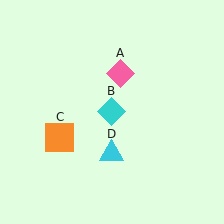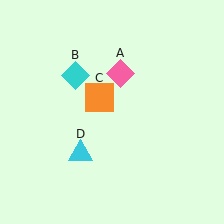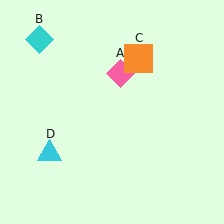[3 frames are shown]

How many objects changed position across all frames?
3 objects changed position: cyan diamond (object B), orange square (object C), cyan triangle (object D).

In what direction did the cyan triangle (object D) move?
The cyan triangle (object D) moved left.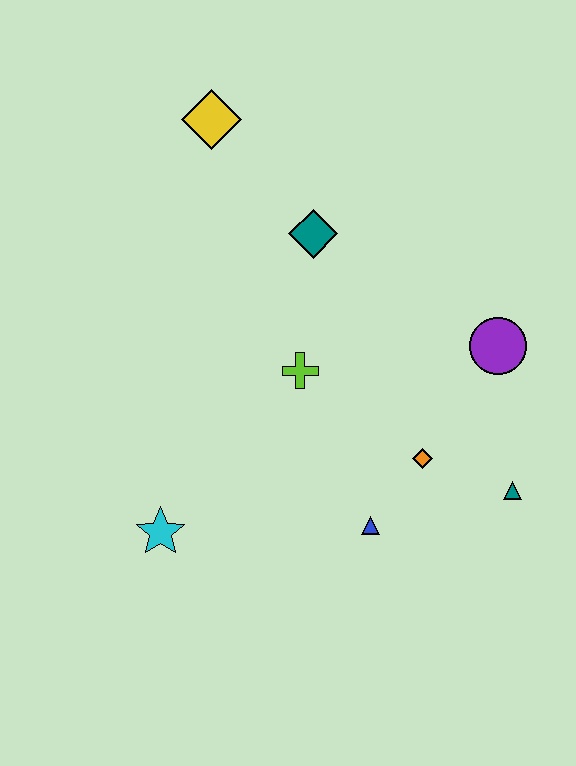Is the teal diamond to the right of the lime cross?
Yes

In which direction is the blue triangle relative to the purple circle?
The blue triangle is below the purple circle.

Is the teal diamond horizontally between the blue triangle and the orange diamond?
No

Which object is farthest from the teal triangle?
The yellow diamond is farthest from the teal triangle.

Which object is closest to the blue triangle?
The orange diamond is closest to the blue triangle.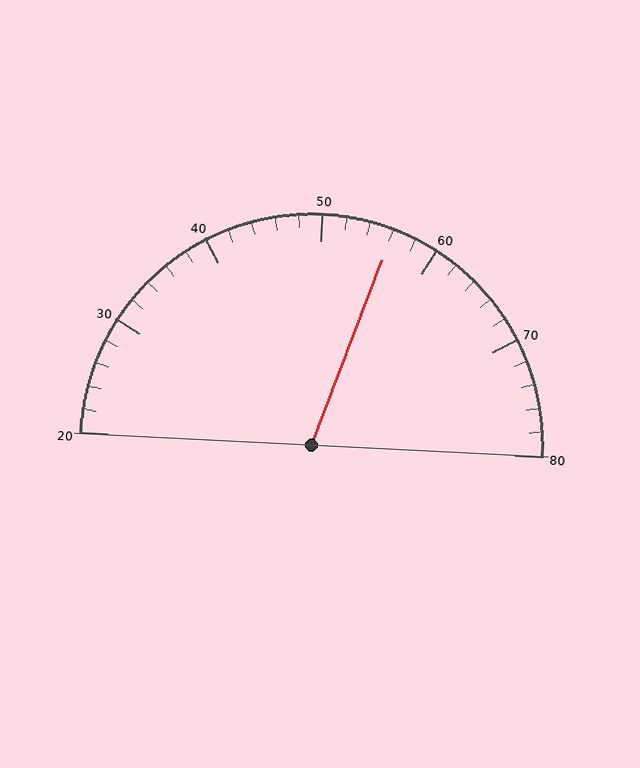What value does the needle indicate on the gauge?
The needle indicates approximately 56.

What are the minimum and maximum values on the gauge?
The gauge ranges from 20 to 80.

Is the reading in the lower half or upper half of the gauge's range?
The reading is in the upper half of the range (20 to 80).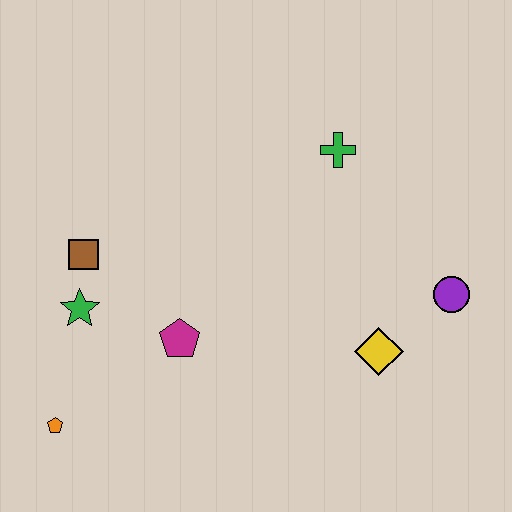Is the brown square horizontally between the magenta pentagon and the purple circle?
No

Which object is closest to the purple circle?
The yellow diamond is closest to the purple circle.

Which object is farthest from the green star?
The purple circle is farthest from the green star.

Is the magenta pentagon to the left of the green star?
No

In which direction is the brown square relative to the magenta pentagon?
The brown square is to the left of the magenta pentagon.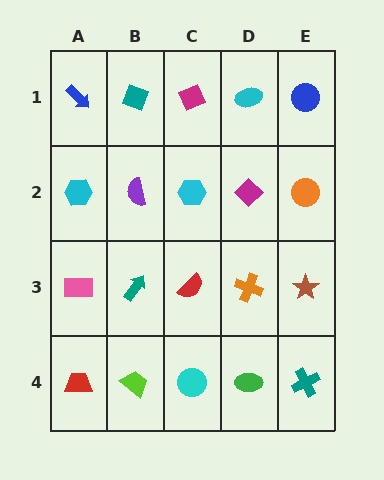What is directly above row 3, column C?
A cyan hexagon.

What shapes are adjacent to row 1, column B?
A purple semicircle (row 2, column B), a blue arrow (row 1, column A), a magenta diamond (row 1, column C).